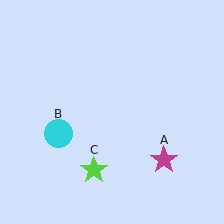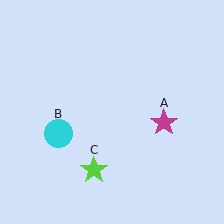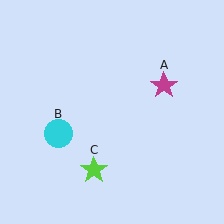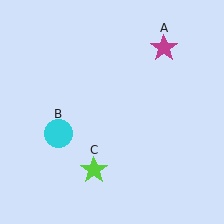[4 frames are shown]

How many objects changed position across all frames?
1 object changed position: magenta star (object A).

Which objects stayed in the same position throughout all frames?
Cyan circle (object B) and lime star (object C) remained stationary.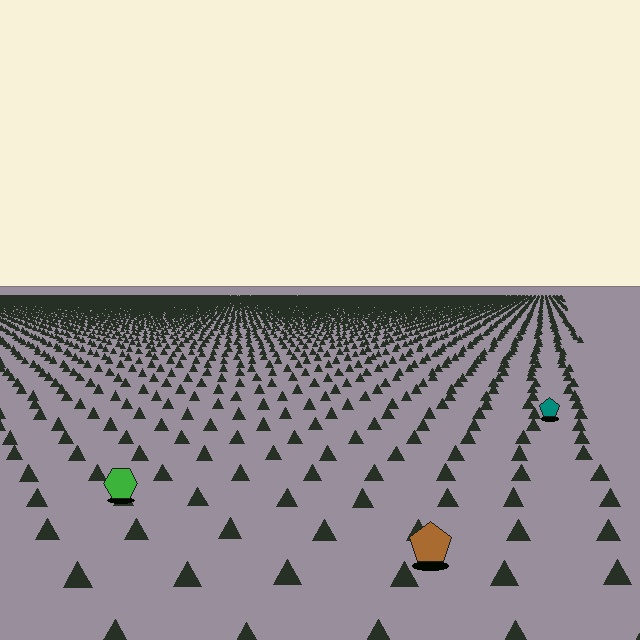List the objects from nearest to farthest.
From nearest to farthest: the brown pentagon, the green hexagon, the teal pentagon.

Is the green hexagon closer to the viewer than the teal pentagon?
Yes. The green hexagon is closer — you can tell from the texture gradient: the ground texture is coarser near it.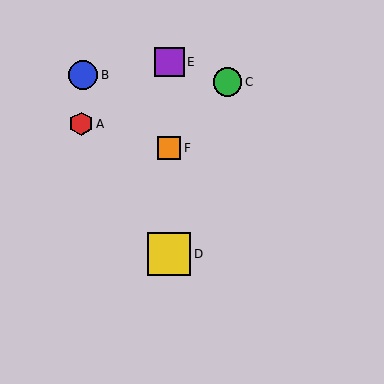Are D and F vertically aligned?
Yes, both are at x≈169.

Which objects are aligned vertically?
Objects D, E, F are aligned vertically.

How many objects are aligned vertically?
3 objects (D, E, F) are aligned vertically.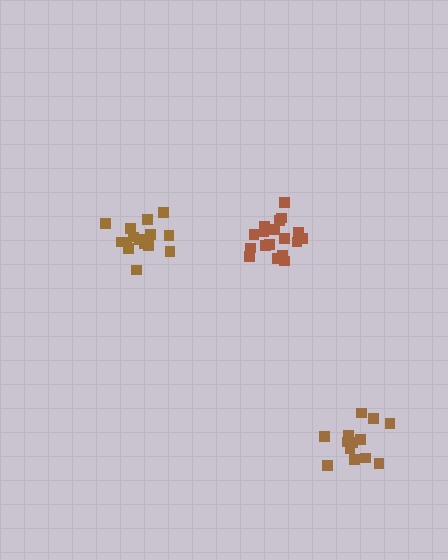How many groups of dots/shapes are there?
There are 3 groups.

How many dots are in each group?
Group 1: 14 dots, Group 2: 16 dots, Group 3: 18 dots (48 total).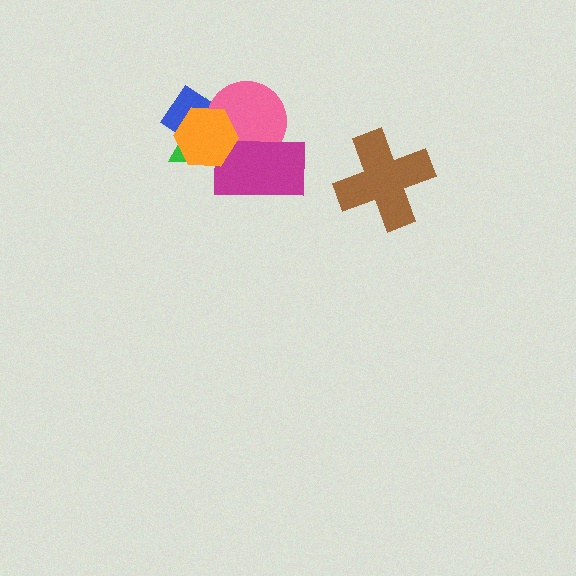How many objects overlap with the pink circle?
4 objects overlap with the pink circle.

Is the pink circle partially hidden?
Yes, it is partially covered by another shape.